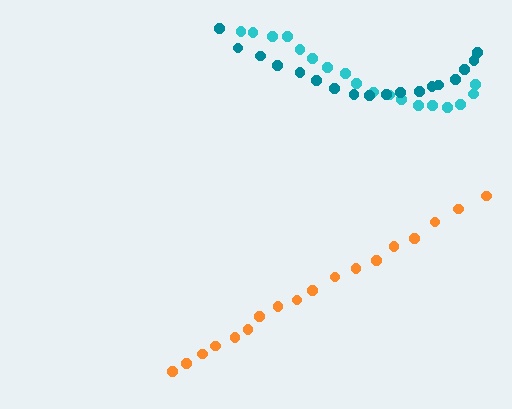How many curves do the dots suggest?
There are 3 distinct paths.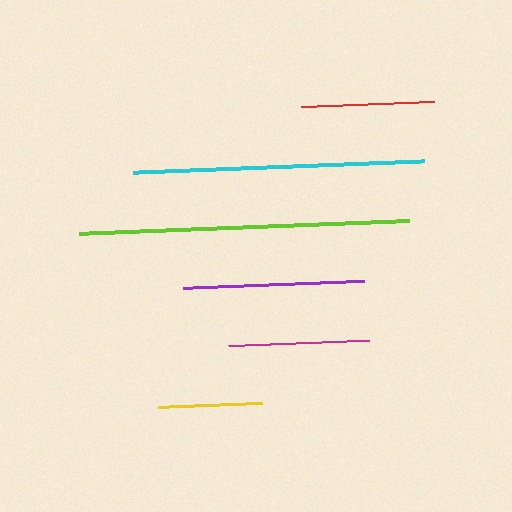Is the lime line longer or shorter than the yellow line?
The lime line is longer than the yellow line.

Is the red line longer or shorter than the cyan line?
The cyan line is longer than the red line.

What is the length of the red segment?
The red segment is approximately 134 pixels long.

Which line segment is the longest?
The lime line is the longest at approximately 330 pixels.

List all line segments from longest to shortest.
From longest to shortest: lime, cyan, purple, magenta, red, yellow.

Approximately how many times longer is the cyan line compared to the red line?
The cyan line is approximately 2.2 times the length of the red line.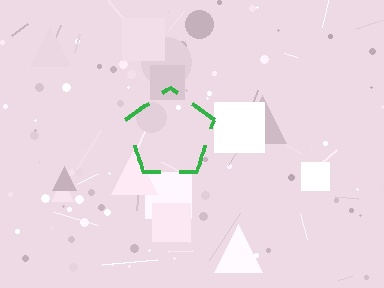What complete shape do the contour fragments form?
The contour fragments form a pentagon.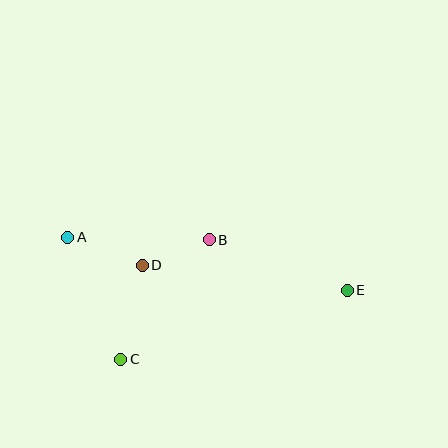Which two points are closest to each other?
Points B and D are closest to each other.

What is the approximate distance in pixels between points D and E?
The distance between D and E is approximately 206 pixels.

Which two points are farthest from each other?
Points A and E are farthest from each other.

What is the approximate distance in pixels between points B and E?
The distance between B and E is approximately 147 pixels.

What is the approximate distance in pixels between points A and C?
The distance between A and C is approximately 133 pixels.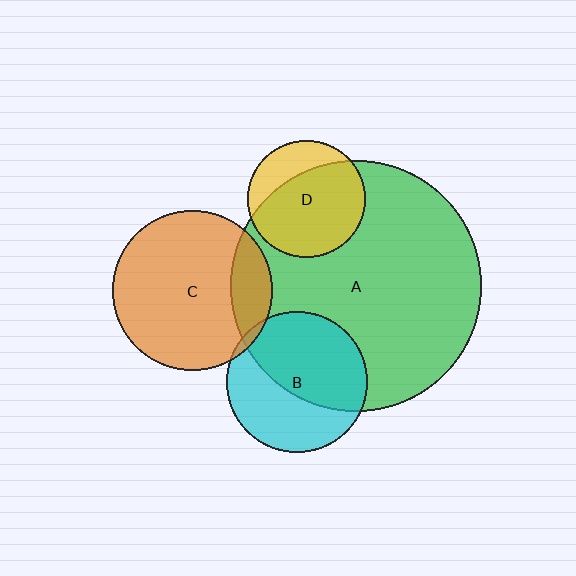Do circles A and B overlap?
Yes.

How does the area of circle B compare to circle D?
Approximately 1.4 times.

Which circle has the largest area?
Circle A (green).